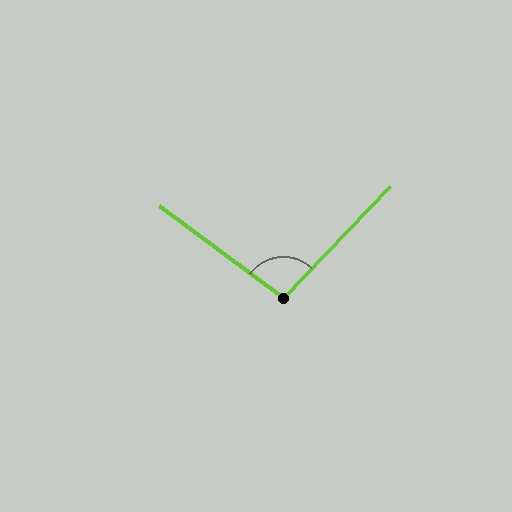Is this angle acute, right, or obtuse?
It is obtuse.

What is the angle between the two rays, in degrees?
Approximately 97 degrees.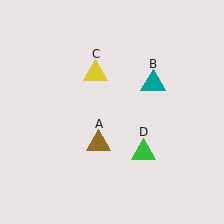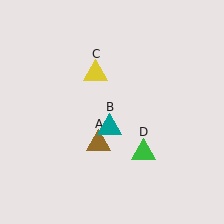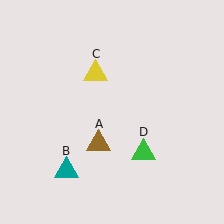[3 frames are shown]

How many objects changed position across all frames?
1 object changed position: teal triangle (object B).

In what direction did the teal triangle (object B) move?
The teal triangle (object B) moved down and to the left.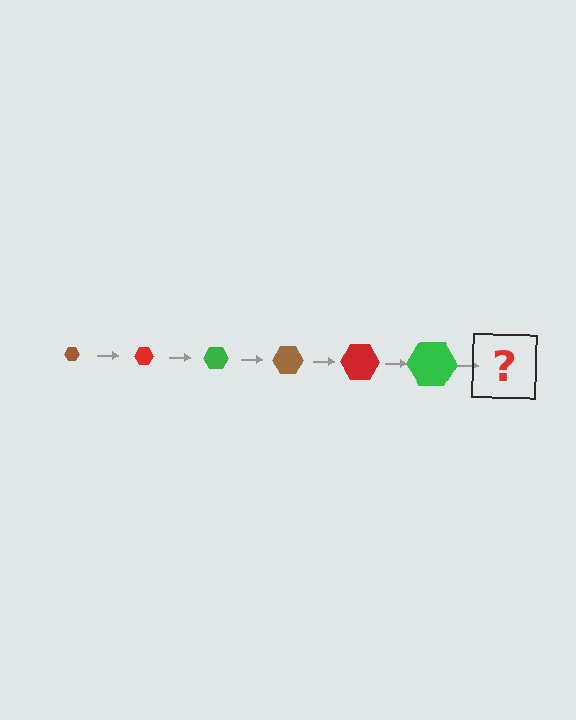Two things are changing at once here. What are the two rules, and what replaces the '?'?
The two rules are that the hexagon grows larger each step and the color cycles through brown, red, and green. The '?' should be a brown hexagon, larger than the previous one.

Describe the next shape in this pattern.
It should be a brown hexagon, larger than the previous one.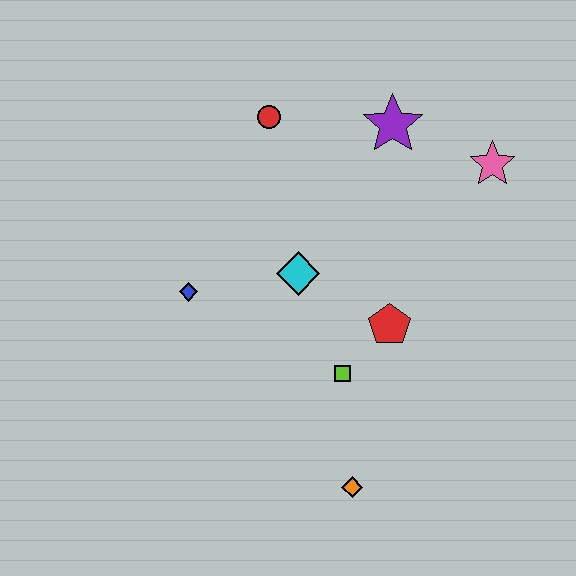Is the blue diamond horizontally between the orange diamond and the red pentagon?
No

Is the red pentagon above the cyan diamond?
No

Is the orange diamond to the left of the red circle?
No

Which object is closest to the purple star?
The pink star is closest to the purple star.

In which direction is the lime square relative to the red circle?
The lime square is below the red circle.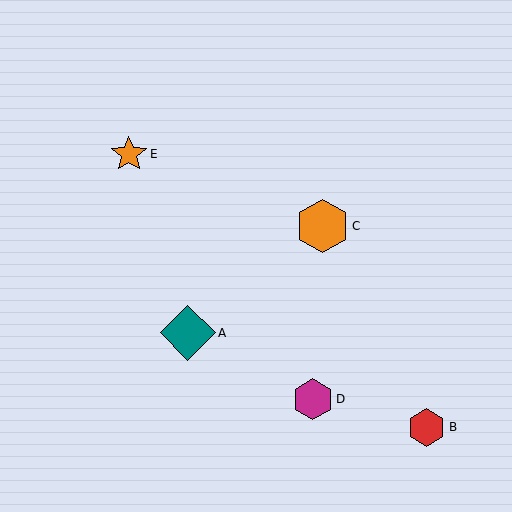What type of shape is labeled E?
Shape E is an orange star.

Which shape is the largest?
The teal diamond (labeled A) is the largest.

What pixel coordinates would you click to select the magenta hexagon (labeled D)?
Click at (313, 399) to select the magenta hexagon D.